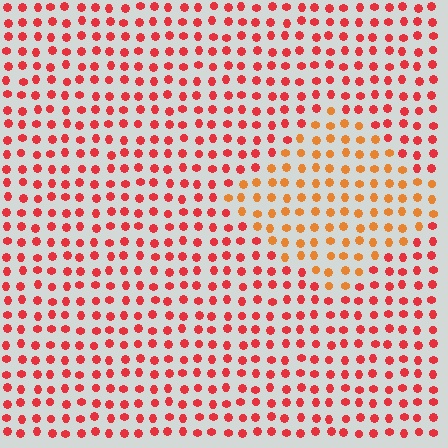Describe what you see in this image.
The image is filled with small red elements in a uniform arrangement. A diamond-shaped region is visible where the elements are tinted to a slightly different hue, forming a subtle color boundary.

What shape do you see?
I see a diamond.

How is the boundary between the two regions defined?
The boundary is defined purely by a slight shift in hue (about 32 degrees). Spacing, size, and orientation are identical on both sides.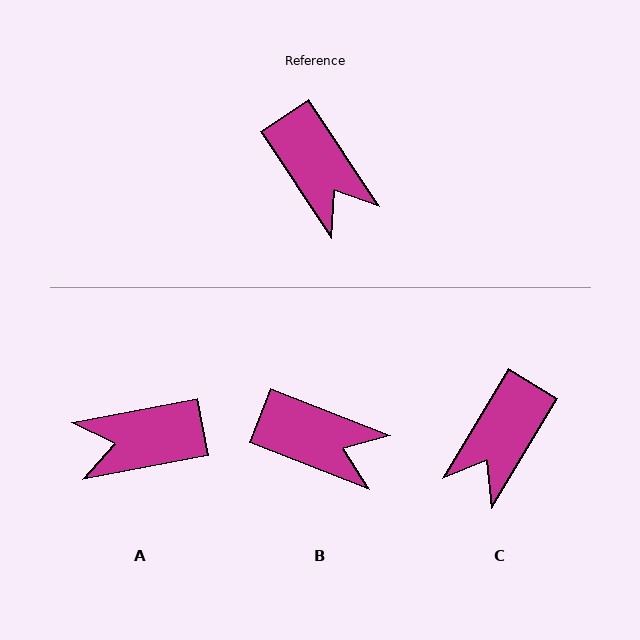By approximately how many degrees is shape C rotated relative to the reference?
Approximately 65 degrees clockwise.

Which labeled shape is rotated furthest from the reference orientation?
A, about 113 degrees away.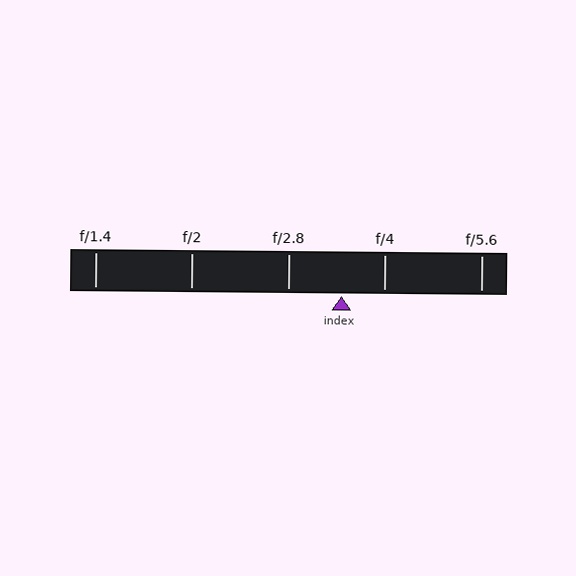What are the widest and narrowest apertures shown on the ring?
The widest aperture shown is f/1.4 and the narrowest is f/5.6.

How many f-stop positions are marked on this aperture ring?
There are 5 f-stop positions marked.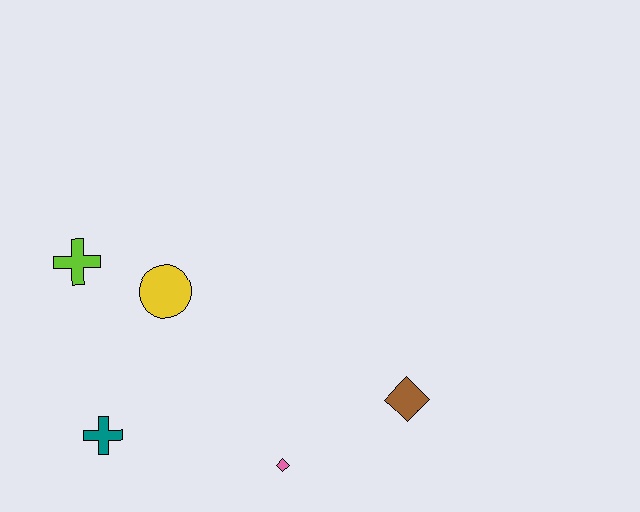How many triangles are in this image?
There are no triangles.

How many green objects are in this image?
There are no green objects.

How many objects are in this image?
There are 5 objects.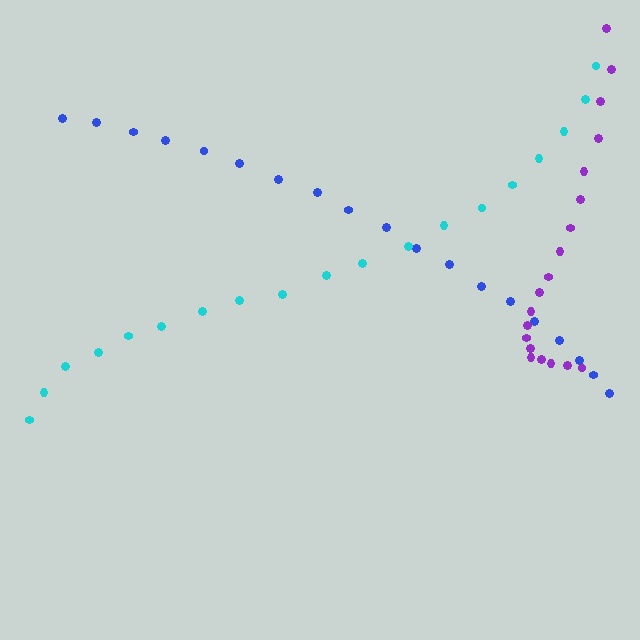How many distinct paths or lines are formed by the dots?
There are 3 distinct paths.